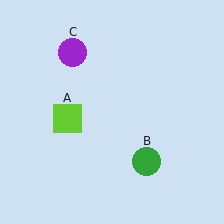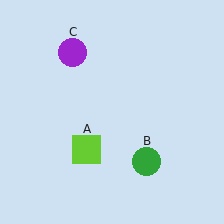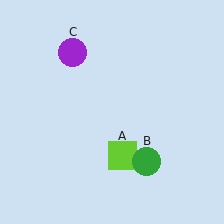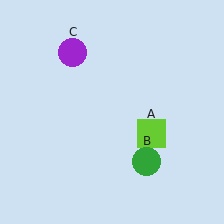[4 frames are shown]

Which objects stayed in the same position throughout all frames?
Green circle (object B) and purple circle (object C) remained stationary.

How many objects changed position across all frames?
1 object changed position: lime square (object A).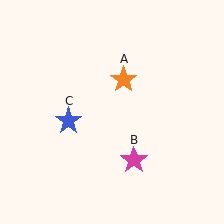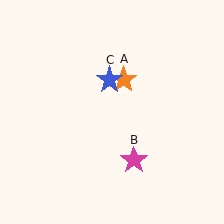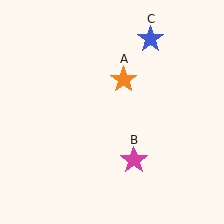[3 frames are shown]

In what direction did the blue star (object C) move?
The blue star (object C) moved up and to the right.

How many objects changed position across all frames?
1 object changed position: blue star (object C).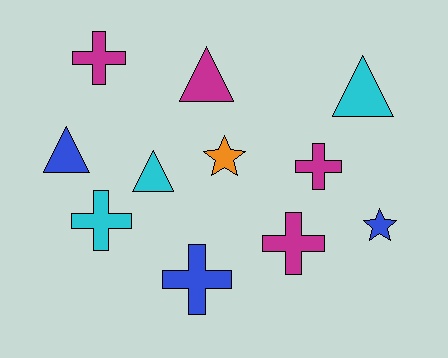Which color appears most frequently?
Magenta, with 4 objects.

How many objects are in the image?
There are 11 objects.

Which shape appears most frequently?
Cross, with 5 objects.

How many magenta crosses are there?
There are 3 magenta crosses.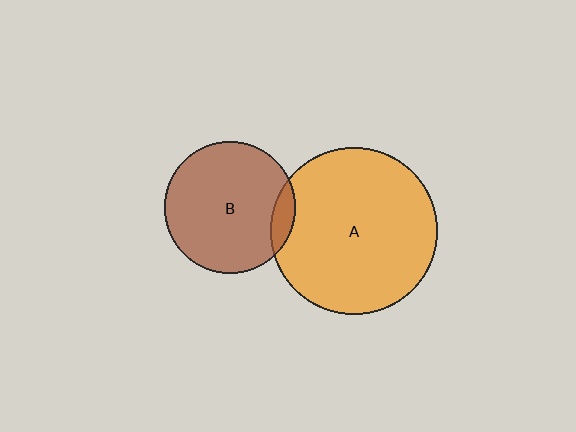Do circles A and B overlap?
Yes.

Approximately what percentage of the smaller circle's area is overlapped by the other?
Approximately 10%.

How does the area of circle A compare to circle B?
Approximately 1.6 times.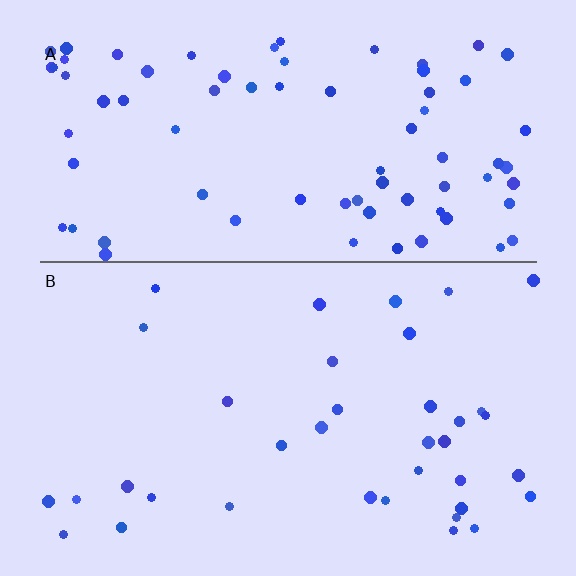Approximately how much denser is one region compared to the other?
Approximately 2.1× — region A over region B.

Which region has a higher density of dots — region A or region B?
A (the top).